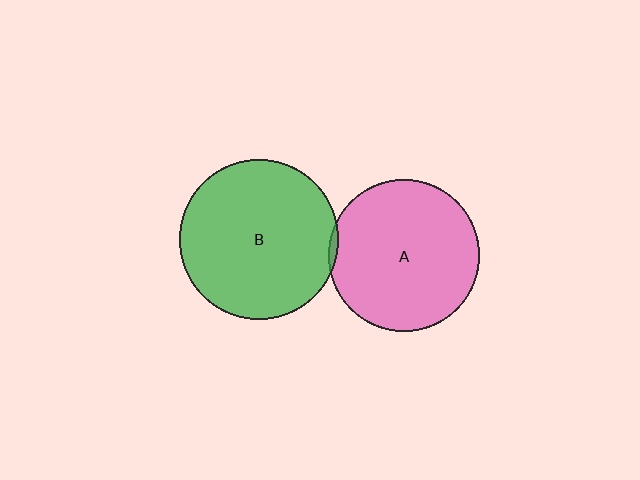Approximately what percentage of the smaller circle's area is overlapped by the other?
Approximately 5%.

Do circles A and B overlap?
Yes.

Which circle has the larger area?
Circle B (green).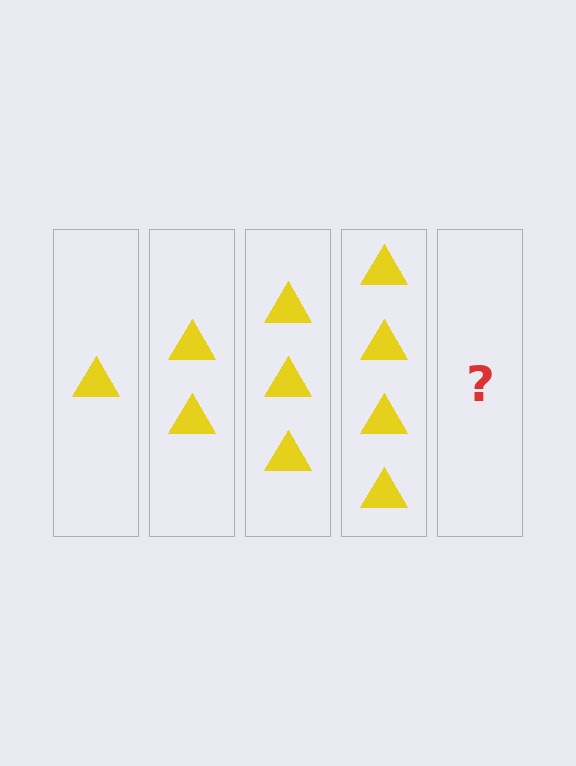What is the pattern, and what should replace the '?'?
The pattern is that each step adds one more triangle. The '?' should be 5 triangles.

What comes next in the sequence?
The next element should be 5 triangles.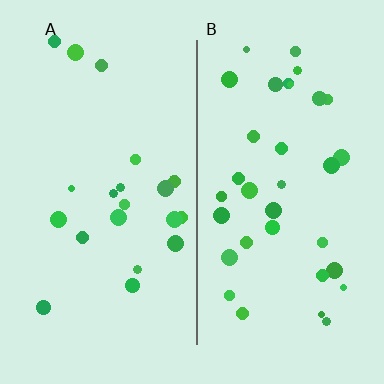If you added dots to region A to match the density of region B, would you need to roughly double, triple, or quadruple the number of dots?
Approximately double.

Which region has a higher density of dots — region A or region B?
B (the right).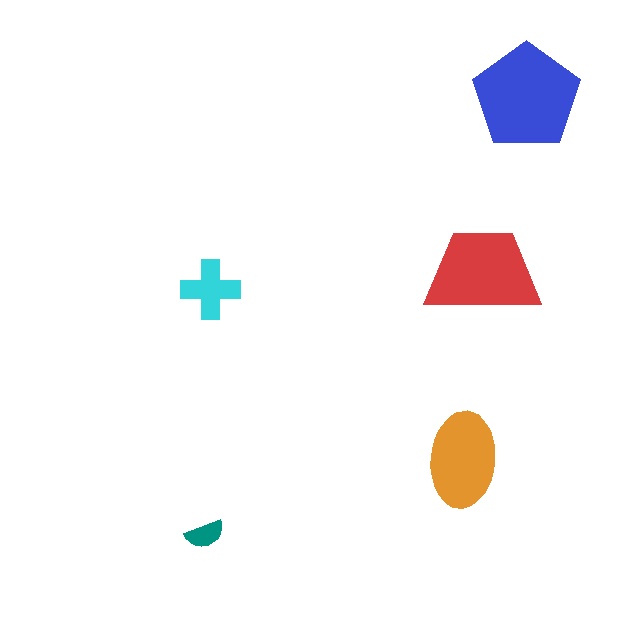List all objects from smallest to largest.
The teal semicircle, the cyan cross, the orange ellipse, the red trapezoid, the blue pentagon.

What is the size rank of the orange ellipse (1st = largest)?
3rd.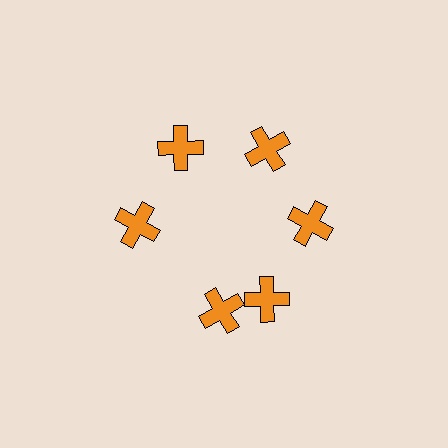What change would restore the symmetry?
The symmetry would be restored by rotating it back into even spacing with its neighbors so that all 6 crosses sit at equal angles and equal distance from the center.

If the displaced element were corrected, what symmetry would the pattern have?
It would have 6-fold rotational symmetry — the pattern would map onto itself every 60 degrees.